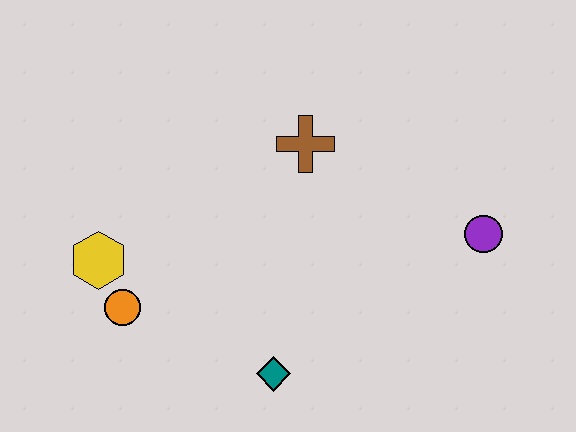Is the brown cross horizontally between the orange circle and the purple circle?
Yes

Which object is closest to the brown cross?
The purple circle is closest to the brown cross.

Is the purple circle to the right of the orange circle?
Yes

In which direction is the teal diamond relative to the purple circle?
The teal diamond is to the left of the purple circle.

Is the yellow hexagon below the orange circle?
No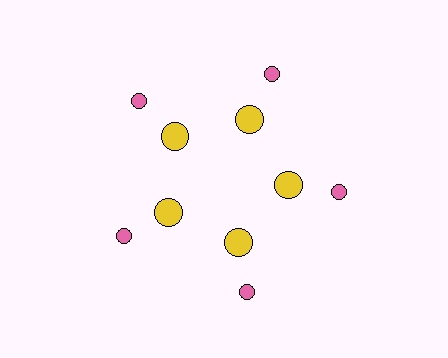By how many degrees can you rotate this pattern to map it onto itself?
The pattern maps onto itself every 72 degrees of rotation.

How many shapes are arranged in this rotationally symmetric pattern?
There are 10 shapes, arranged in 5 groups of 2.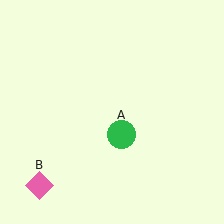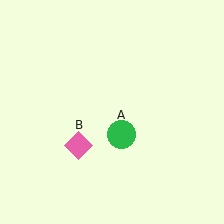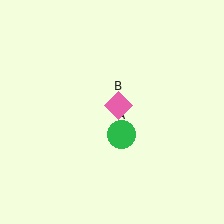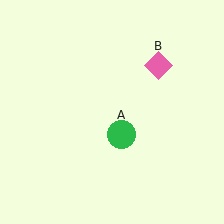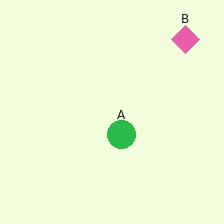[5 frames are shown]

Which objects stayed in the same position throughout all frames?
Green circle (object A) remained stationary.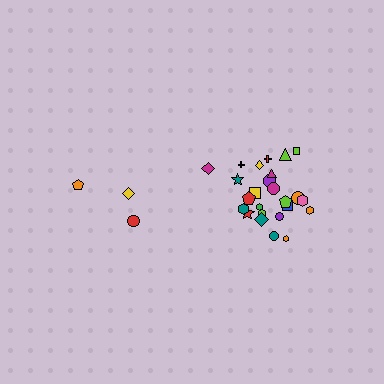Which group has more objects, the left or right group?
The right group.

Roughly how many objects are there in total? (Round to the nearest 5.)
Roughly 30 objects in total.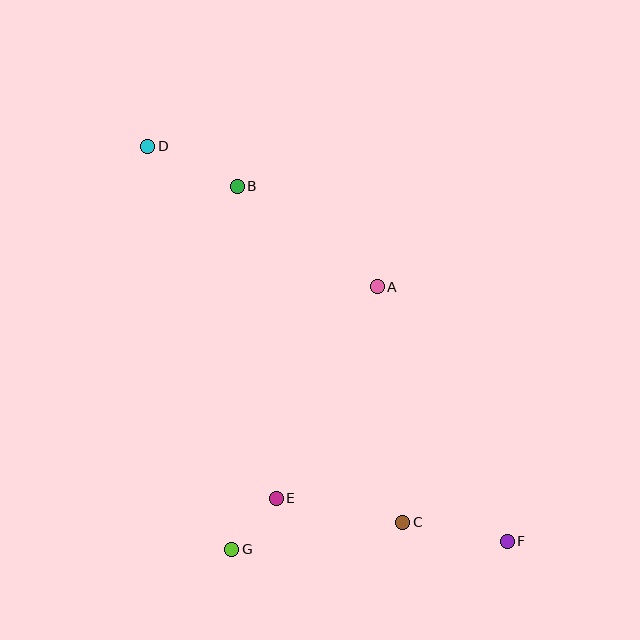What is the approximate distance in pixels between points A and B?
The distance between A and B is approximately 172 pixels.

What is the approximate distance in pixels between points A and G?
The distance between A and G is approximately 300 pixels.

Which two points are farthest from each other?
Points D and F are farthest from each other.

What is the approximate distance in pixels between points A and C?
The distance between A and C is approximately 237 pixels.